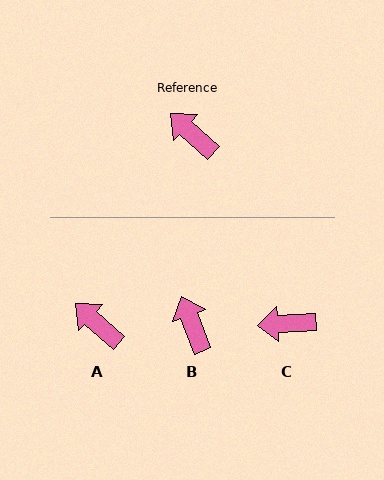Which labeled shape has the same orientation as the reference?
A.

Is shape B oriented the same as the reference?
No, it is off by about 27 degrees.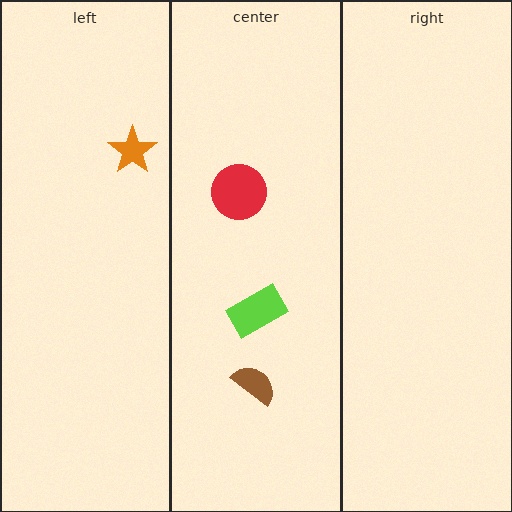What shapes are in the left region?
The orange star.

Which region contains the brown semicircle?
The center region.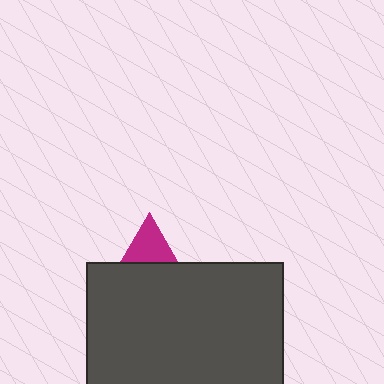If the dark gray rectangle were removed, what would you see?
You would see the complete magenta triangle.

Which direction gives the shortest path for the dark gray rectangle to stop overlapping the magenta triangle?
Moving down gives the shortest separation.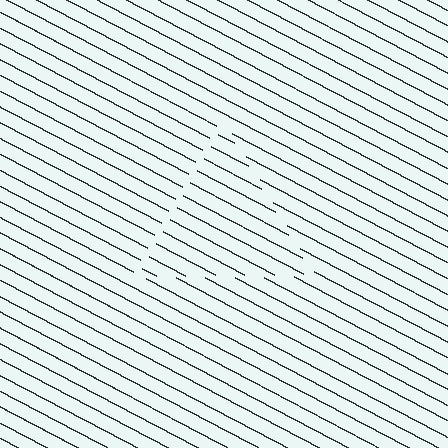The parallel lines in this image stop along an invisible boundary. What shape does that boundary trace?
An illusory triangle. The interior of the shape contains the same grating, shifted by half a period — the contour is defined by the phase discontinuity where line-ends from the inner and outer gratings abut.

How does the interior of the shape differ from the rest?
The interior of the shape contains the same grating, shifted by half a period — the contour is defined by the phase discontinuity where line-ends from the inner and outer gratings abut.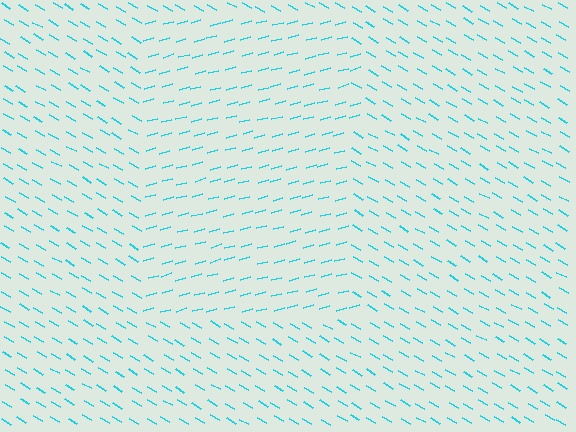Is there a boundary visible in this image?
Yes, there is a texture boundary formed by a change in line orientation.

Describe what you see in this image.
The image is filled with small cyan line segments. A rectangle region in the image has lines oriented differently from the surrounding lines, creating a visible texture boundary.